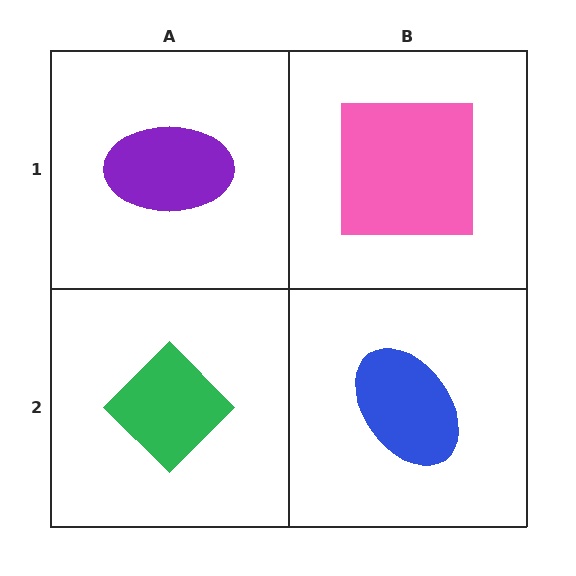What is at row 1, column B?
A pink square.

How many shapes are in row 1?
2 shapes.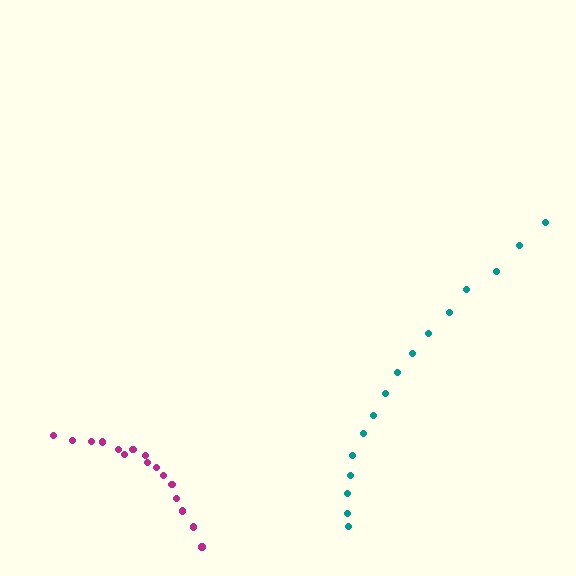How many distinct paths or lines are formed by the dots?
There are 2 distinct paths.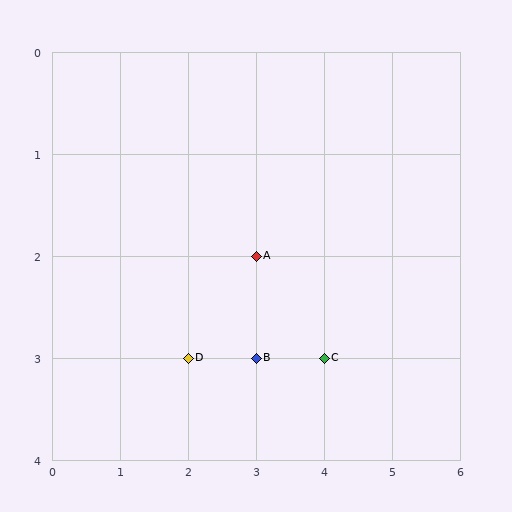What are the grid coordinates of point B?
Point B is at grid coordinates (3, 3).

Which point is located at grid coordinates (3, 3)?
Point B is at (3, 3).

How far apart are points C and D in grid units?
Points C and D are 2 columns apart.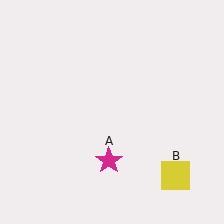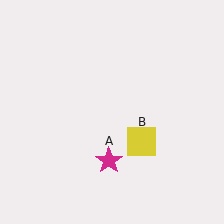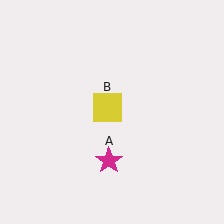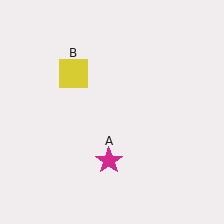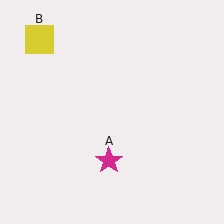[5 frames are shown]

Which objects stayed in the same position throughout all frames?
Magenta star (object A) remained stationary.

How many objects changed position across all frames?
1 object changed position: yellow square (object B).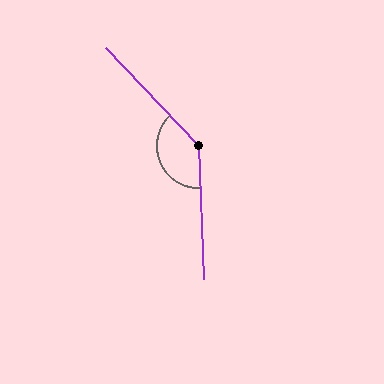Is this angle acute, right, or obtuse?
It is obtuse.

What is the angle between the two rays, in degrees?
Approximately 139 degrees.